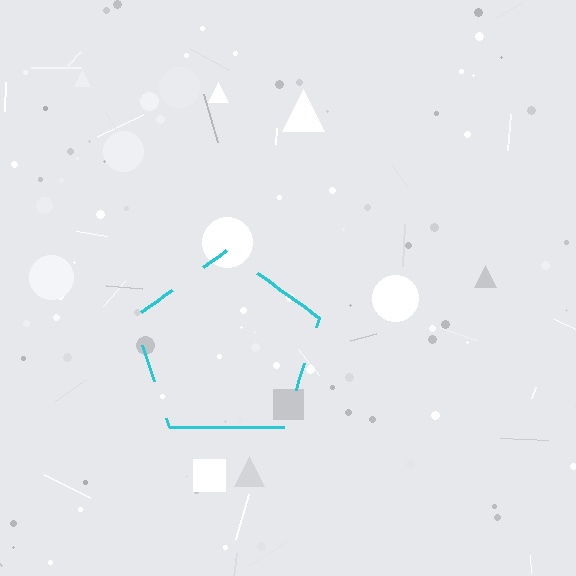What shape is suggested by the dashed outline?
The dashed outline suggests a pentagon.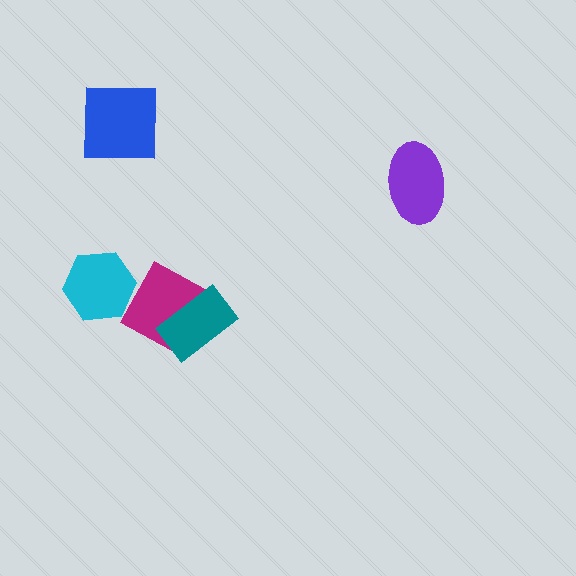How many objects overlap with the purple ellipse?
0 objects overlap with the purple ellipse.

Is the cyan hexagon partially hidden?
Yes, it is partially covered by another shape.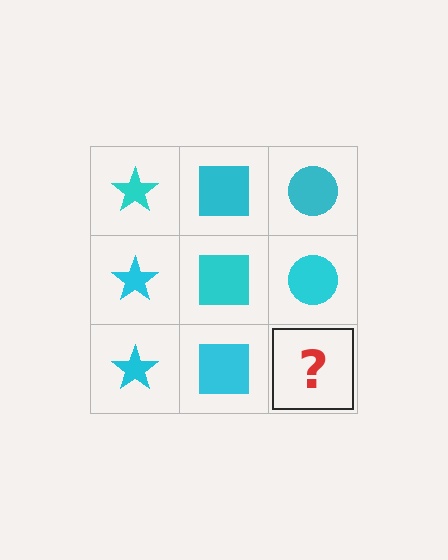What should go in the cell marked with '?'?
The missing cell should contain a cyan circle.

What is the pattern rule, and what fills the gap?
The rule is that each column has a consistent shape. The gap should be filled with a cyan circle.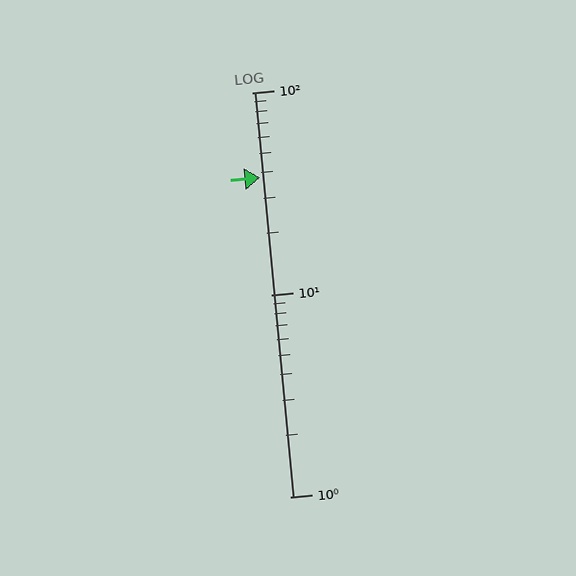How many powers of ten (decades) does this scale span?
The scale spans 2 decades, from 1 to 100.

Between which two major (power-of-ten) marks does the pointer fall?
The pointer is between 10 and 100.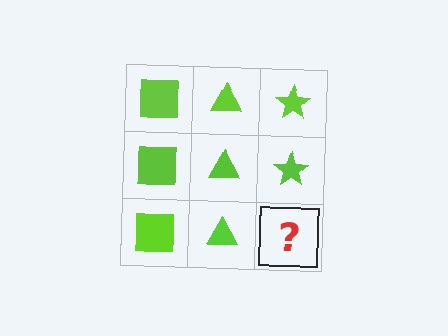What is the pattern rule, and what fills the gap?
The rule is that each column has a consistent shape. The gap should be filled with a lime star.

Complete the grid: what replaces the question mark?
The question mark should be replaced with a lime star.